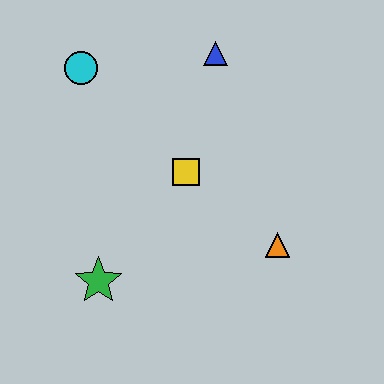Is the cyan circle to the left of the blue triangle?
Yes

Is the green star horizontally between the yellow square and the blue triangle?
No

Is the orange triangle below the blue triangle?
Yes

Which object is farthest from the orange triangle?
The cyan circle is farthest from the orange triangle.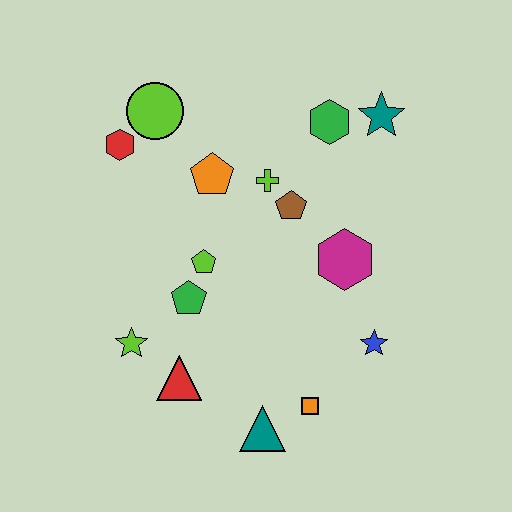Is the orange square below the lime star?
Yes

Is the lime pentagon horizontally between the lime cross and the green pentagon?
Yes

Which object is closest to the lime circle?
The red hexagon is closest to the lime circle.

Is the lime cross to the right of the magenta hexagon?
No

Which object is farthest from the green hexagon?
The teal triangle is farthest from the green hexagon.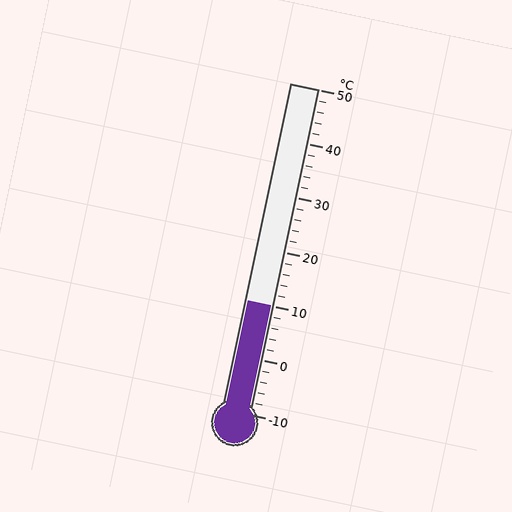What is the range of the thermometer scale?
The thermometer scale ranges from -10°C to 50°C.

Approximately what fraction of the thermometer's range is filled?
The thermometer is filled to approximately 35% of its range.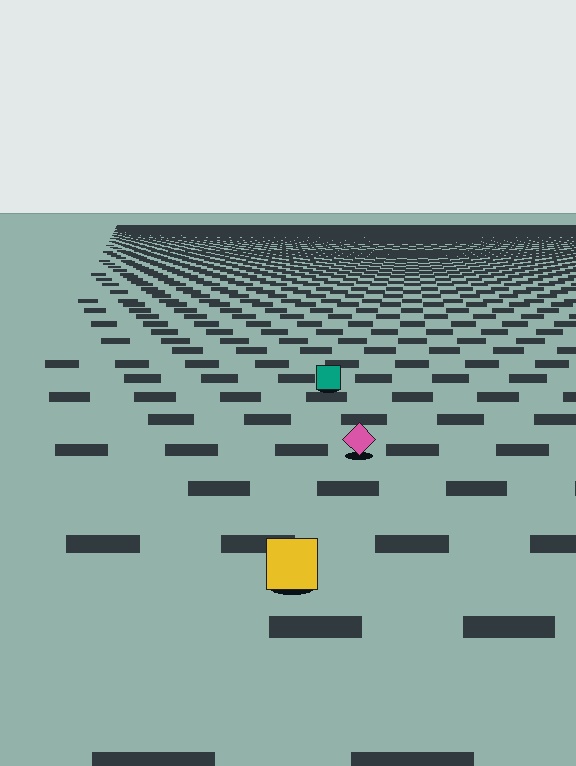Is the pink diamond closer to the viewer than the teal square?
Yes. The pink diamond is closer — you can tell from the texture gradient: the ground texture is coarser near it.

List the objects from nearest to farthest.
From nearest to farthest: the yellow square, the pink diamond, the teal square.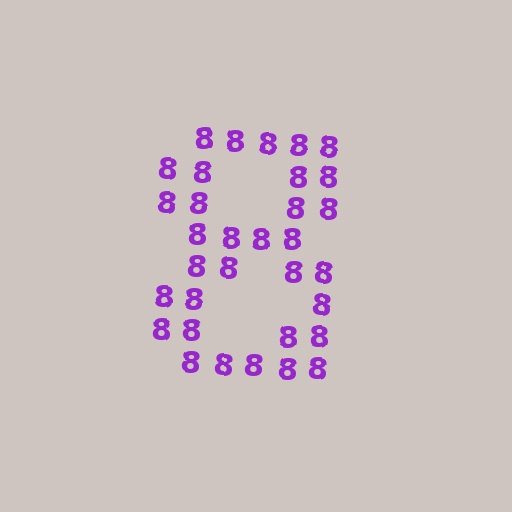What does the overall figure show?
The overall figure shows the digit 8.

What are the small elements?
The small elements are digit 8's.